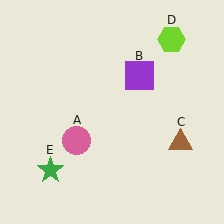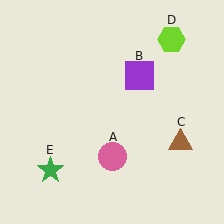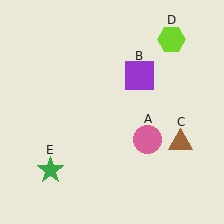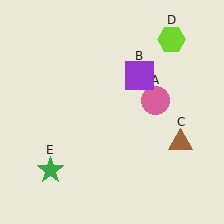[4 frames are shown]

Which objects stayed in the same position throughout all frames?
Purple square (object B) and brown triangle (object C) and lime hexagon (object D) and green star (object E) remained stationary.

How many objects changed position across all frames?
1 object changed position: pink circle (object A).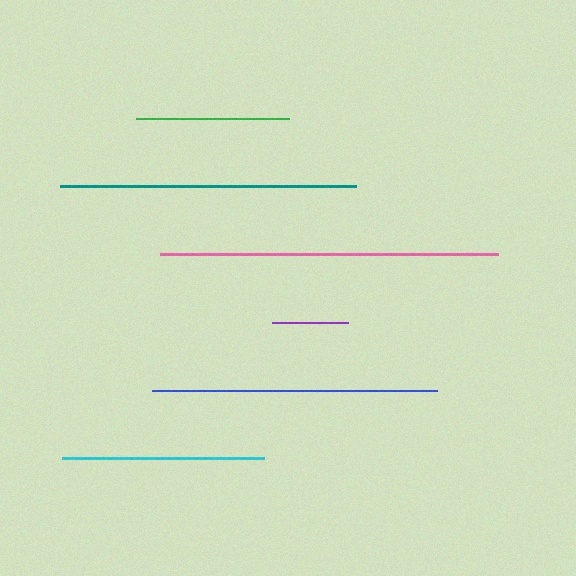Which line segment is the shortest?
The purple line is the shortest at approximately 76 pixels.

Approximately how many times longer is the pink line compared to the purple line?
The pink line is approximately 4.4 times the length of the purple line.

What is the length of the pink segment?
The pink segment is approximately 338 pixels long.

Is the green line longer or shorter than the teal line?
The teal line is longer than the green line.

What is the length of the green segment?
The green segment is approximately 153 pixels long.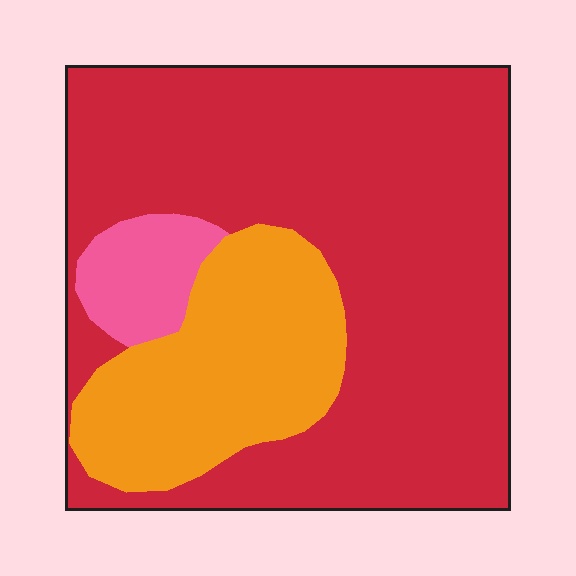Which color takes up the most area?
Red, at roughly 70%.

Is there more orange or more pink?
Orange.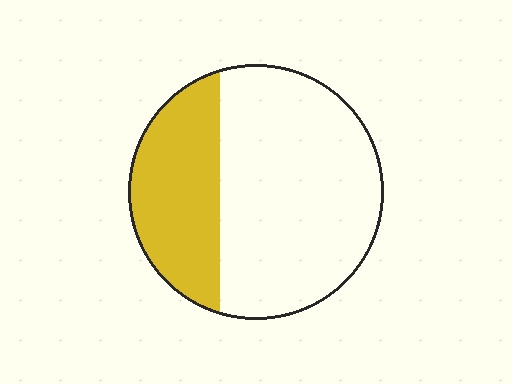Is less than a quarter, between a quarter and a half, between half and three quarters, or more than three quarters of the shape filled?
Between a quarter and a half.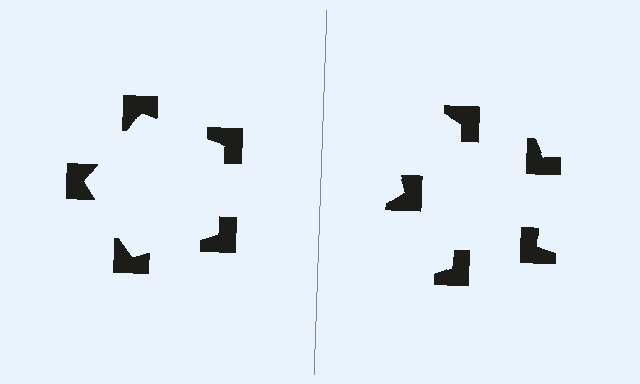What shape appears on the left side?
An illusory pentagon.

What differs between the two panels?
The notched squares are positioned identically on both sides; only the wedge orientations differ. On the left they align to a pentagon; on the right they are misaligned.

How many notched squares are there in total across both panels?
10 — 5 on each side.